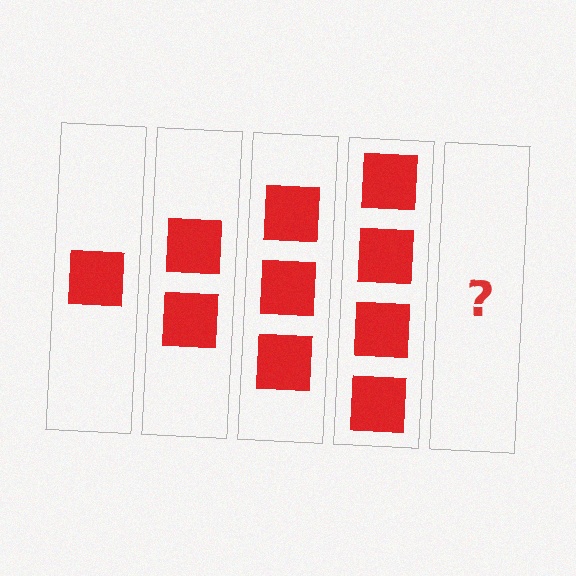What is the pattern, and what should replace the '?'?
The pattern is that each step adds one more square. The '?' should be 5 squares.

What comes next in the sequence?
The next element should be 5 squares.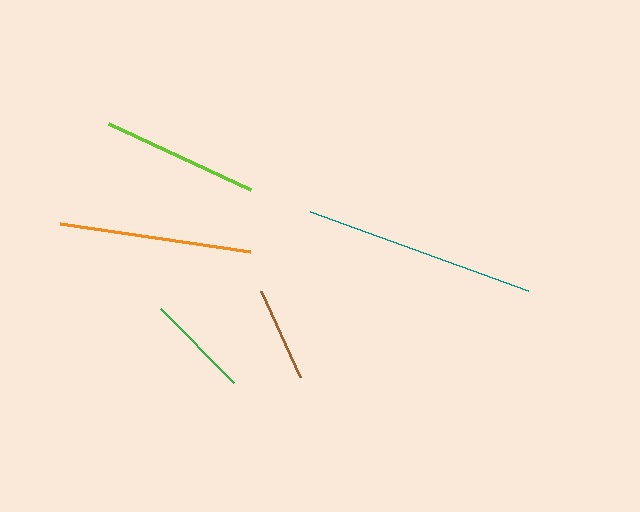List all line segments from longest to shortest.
From longest to shortest: teal, orange, lime, green, brown.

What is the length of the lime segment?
The lime segment is approximately 157 pixels long.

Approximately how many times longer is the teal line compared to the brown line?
The teal line is approximately 2.4 times the length of the brown line.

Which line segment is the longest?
The teal line is the longest at approximately 232 pixels.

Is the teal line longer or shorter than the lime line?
The teal line is longer than the lime line.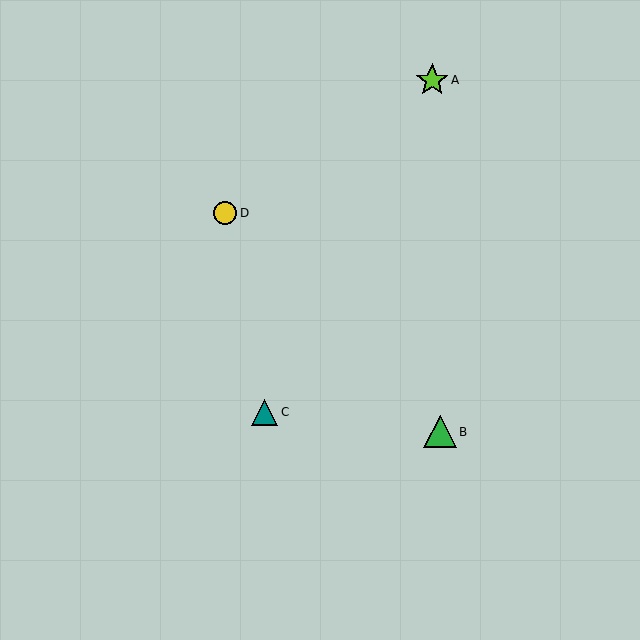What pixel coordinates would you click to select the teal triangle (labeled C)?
Click at (265, 412) to select the teal triangle C.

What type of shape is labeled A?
Shape A is a lime star.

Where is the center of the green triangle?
The center of the green triangle is at (440, 432).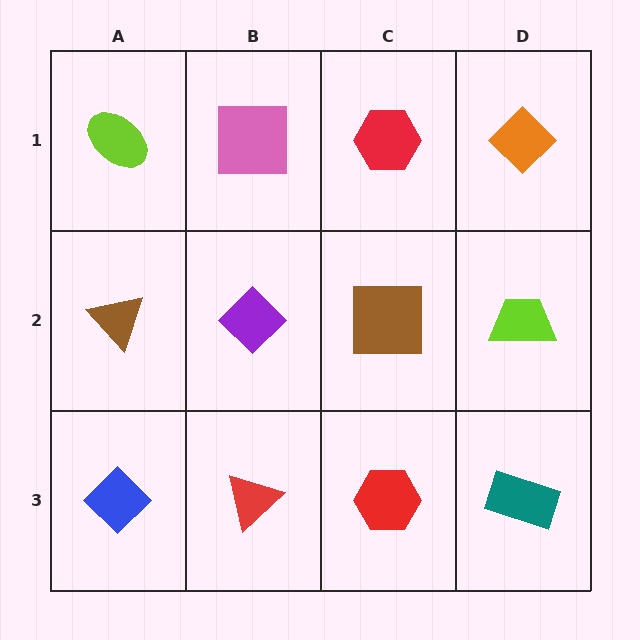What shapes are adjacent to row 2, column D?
An orange diamond (row 1, column D), a teal rectangle (row 3, column D), a brown square (row 2, column C).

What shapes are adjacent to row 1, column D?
A lime trapezoid (row 2, column D), a red hexagon (row 1, column C).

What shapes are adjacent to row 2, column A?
A lime ellipse (row 1, column A), a blue diamond (row 3, column A), a purple diamond (row 2, column B).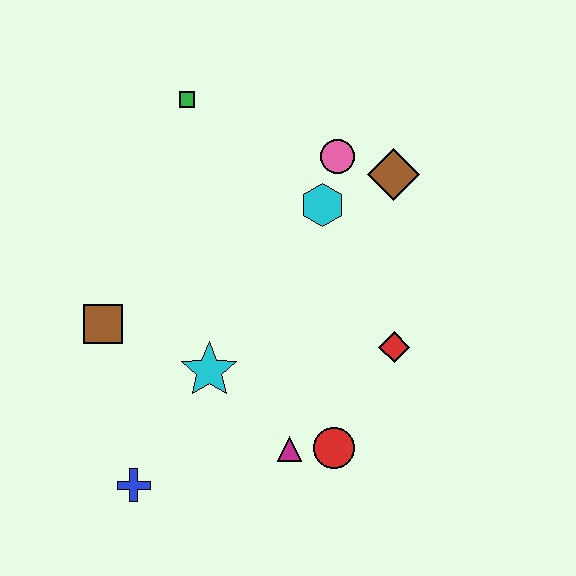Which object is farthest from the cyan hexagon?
The blue cross is farthest from the cyan hexagon.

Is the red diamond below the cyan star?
No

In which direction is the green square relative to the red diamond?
The green square is above the red diamond.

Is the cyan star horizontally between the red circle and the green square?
Yes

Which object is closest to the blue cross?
The cyan star is closest to the blue cross.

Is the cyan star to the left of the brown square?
No